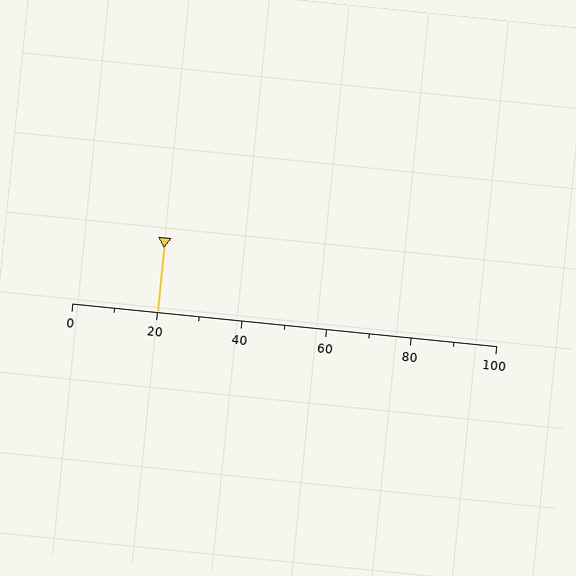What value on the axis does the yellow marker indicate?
The marker indicates approximately 20.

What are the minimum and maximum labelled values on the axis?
The axis runs from 0 to 100.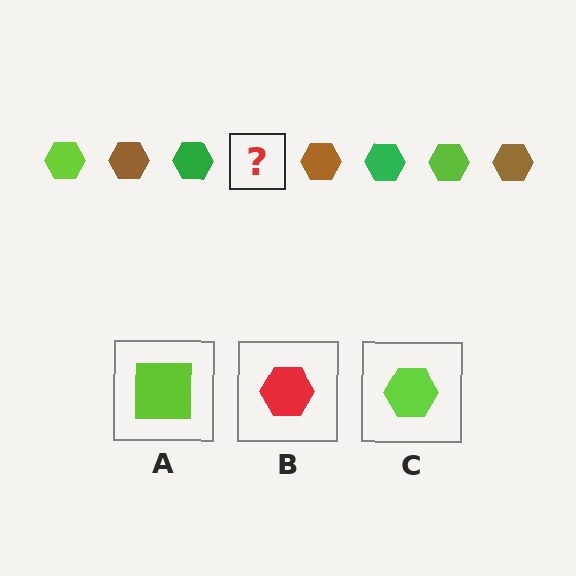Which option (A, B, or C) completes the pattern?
C.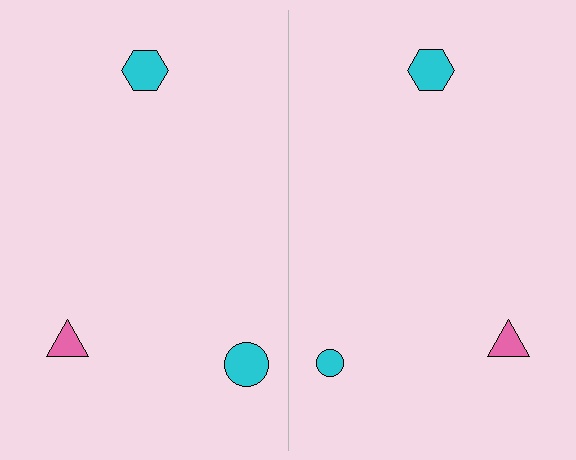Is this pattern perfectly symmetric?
No, the pattern is not perfectly symmetric. The cyan circle on the right side has a different size than its mirror counterpart.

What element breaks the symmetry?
The cyan circle on the right side has a different size than its mirror counterpart.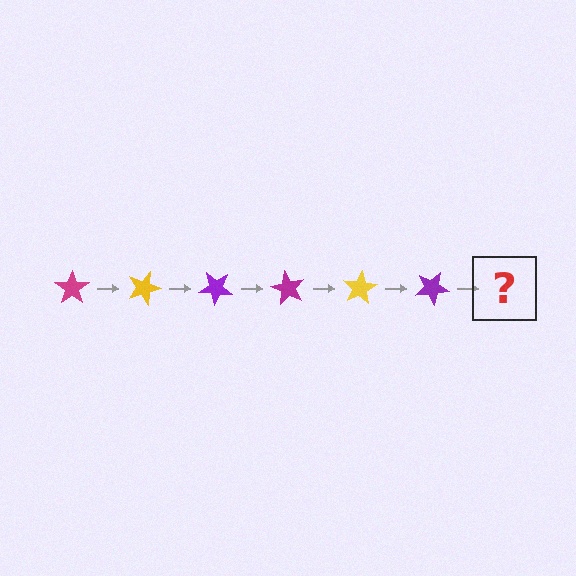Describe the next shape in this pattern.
It should be a magenta star, rotated 120 degrees from the start.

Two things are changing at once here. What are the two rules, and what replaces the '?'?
The two rules are that it rotates 20 degrees each step and the color cycles through magenta, yellow, and purple. The '?' should be a magenta star, rotated 120 degrees from the start.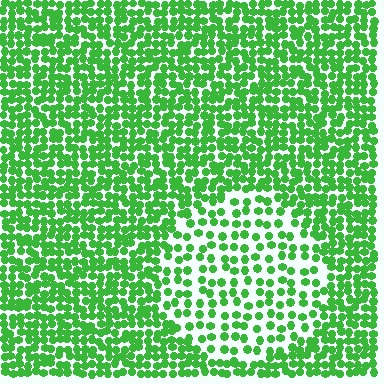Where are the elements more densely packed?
The elements are more densely packed outside the circle boundary.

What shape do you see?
I see a circle.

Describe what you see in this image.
The image contains small green elements arranged at two different densities. A circle-shaped region is visible where the elements are less densely packed than the surrounding area.